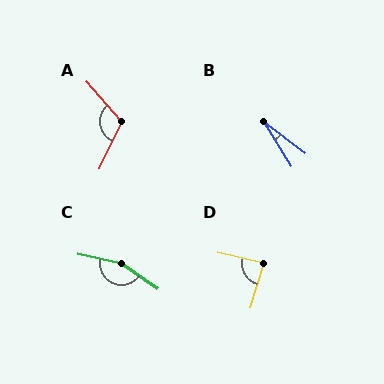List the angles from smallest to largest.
B (20°), D (86°), A (113°), C (157°).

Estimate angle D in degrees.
Approximately 86 degrees.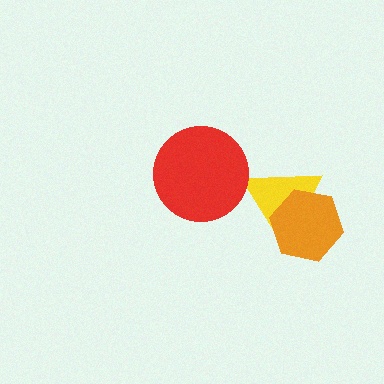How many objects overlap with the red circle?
0 objects overlap with the red circle.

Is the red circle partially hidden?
No, no other shape covers it.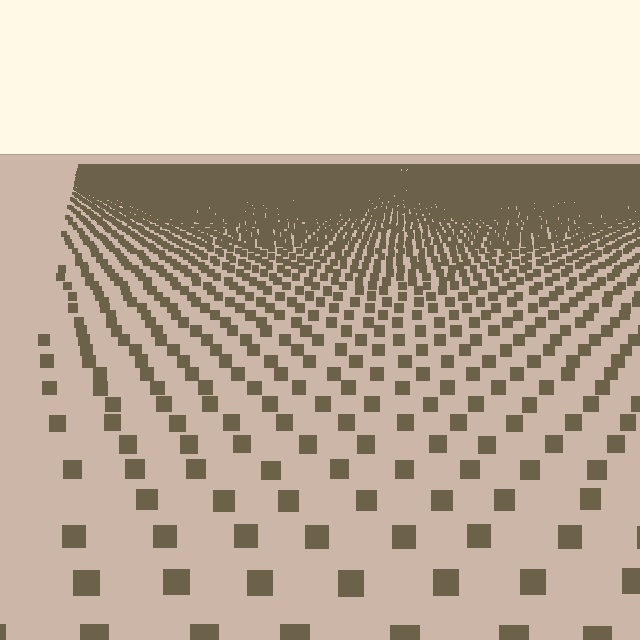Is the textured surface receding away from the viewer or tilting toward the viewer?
The surface is receding away from the viewer. Texture elements get smaller and denser toward the top.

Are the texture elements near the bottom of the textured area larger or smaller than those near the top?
Larger. Near the bottom, elements are closer to the viewer and appear at a bigger on-screen size.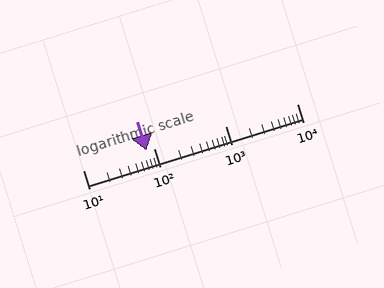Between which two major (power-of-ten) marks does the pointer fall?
The pointer is between 10 and 100.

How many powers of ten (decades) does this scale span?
The scale spans 3 decades, from 10 to 10000.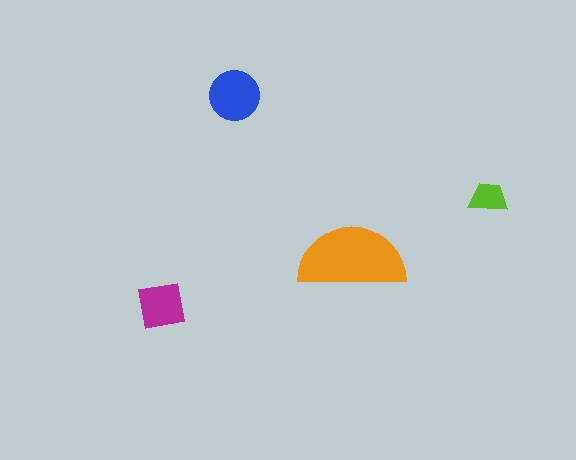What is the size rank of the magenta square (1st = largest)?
3rd.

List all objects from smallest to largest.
The lime trapezoid, the magenta square, the blue circle, the orange semicircle.